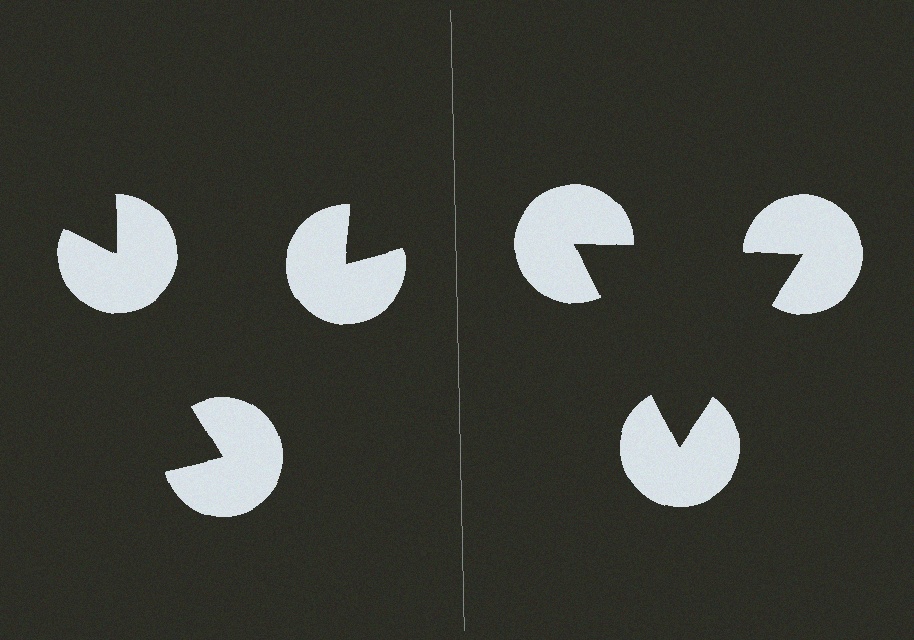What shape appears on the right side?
An illusory triangle.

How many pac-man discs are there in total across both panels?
6 — 3 on each side.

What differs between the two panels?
The pac-man discs are positioned identically on both sides; only the wedge orientations differ. On the right they align to a triangle; on the left they are misaligned.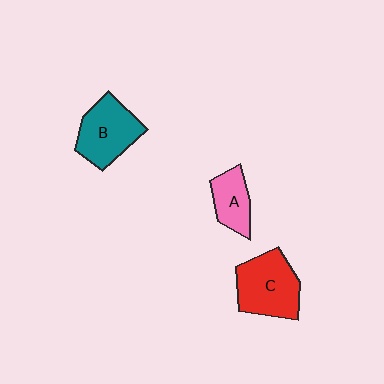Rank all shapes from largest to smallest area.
From largest to smallest: C (red), B (teal), A (pink).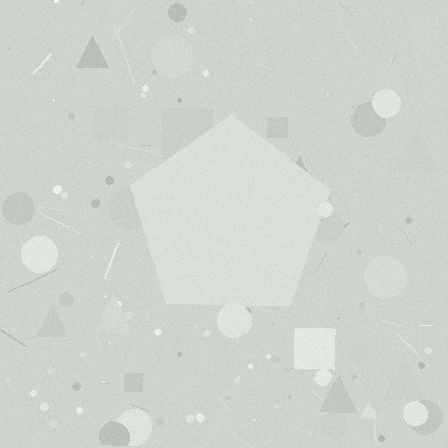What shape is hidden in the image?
A pentagon is hidden in the image.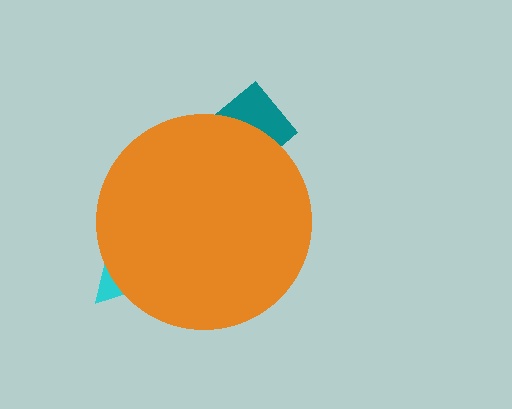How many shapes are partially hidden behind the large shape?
3 shapes are partially hidden.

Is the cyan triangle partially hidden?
Yes, the cyan triangle is partially hidden behind the orange circle.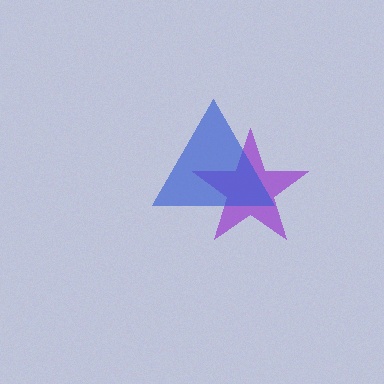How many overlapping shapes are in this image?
There are 2 overlapping shapes in the image.